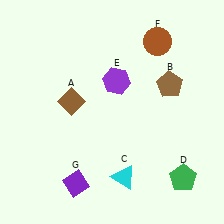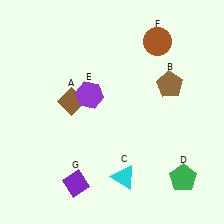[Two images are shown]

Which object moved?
The purple hexagon (E) moved left.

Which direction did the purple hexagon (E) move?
The purple hexagon (E) moved left.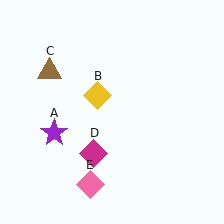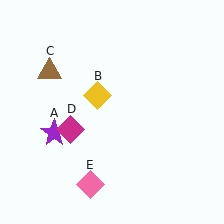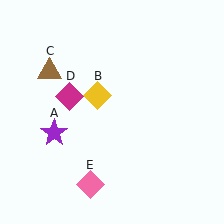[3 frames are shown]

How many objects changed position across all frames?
1 object changed position: magenta diamond (object D).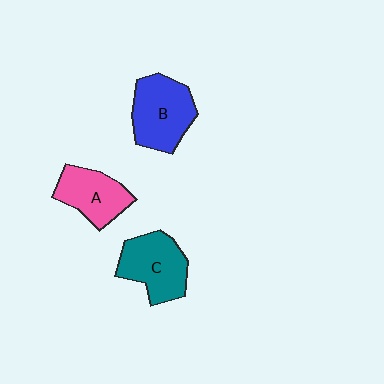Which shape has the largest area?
Shape B (blue).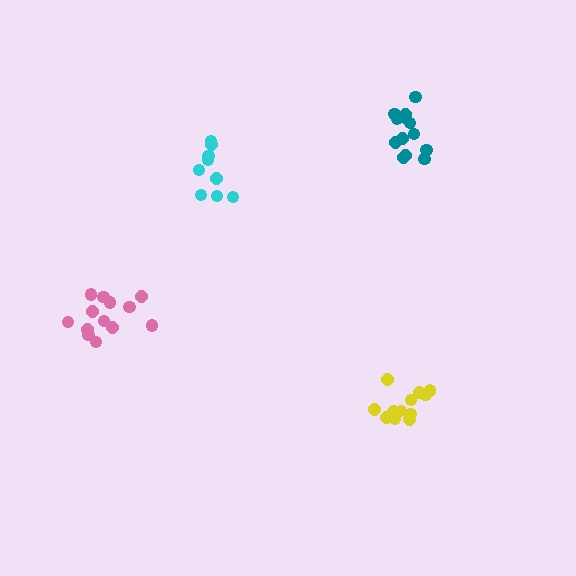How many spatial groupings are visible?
There are 4 spatial groupings.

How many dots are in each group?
Group 1: 12 dots, Group 2: 9 dots, Group 3: 13 dots, Group 4: 13 dots (47 total).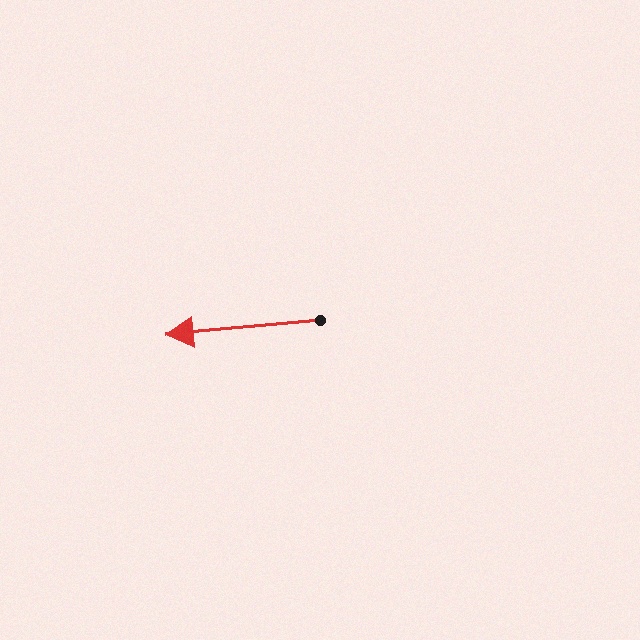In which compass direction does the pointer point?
West.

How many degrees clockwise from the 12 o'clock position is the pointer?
Approximately 265 degrees.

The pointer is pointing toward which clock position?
Roughly 9 o'clock.